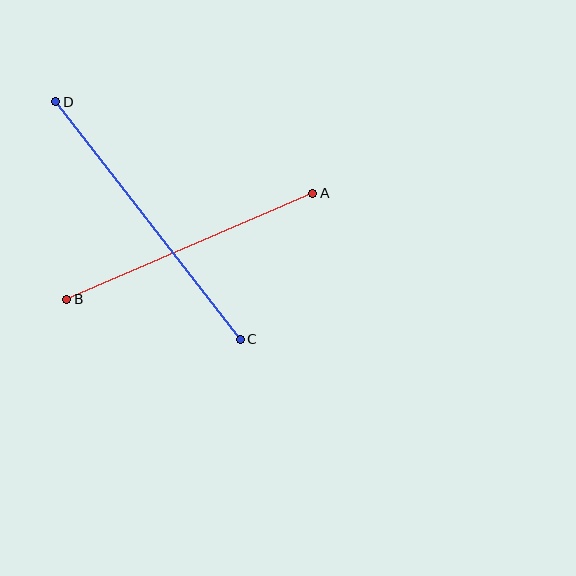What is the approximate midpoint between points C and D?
The midpoint is at approximately (148, 221) pixels.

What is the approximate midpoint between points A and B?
The midpoint is at approximately (190, 246) pixels.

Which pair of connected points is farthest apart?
Points C and D are farthest apart.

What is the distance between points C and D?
The distance is approximately 301 pixels.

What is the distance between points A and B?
The distance is approximately 268 pixels.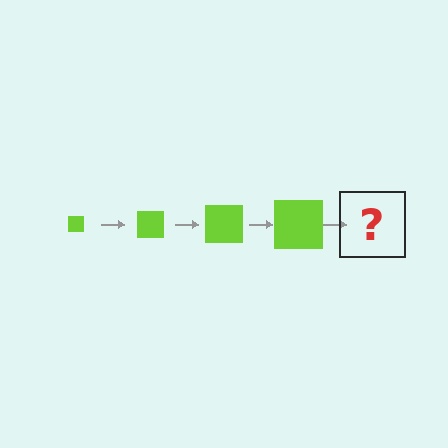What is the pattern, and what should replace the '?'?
The pattern is that the square gets progressively larger each step. The '?' should be a lime square, larger than the previous one.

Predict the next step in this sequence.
The next step is a lime square, larger than the previous one.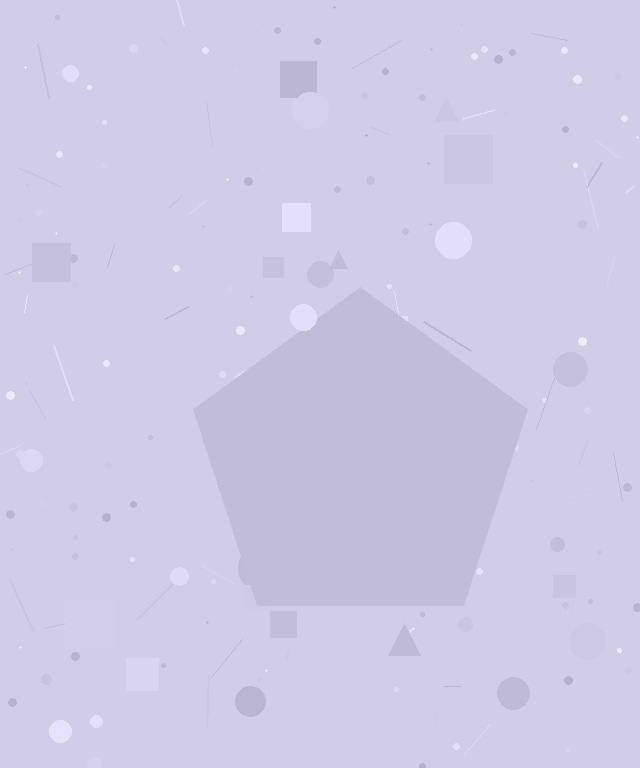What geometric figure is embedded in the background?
A pentagon is embedded in the background.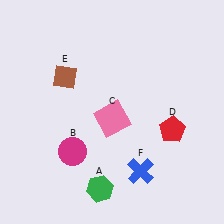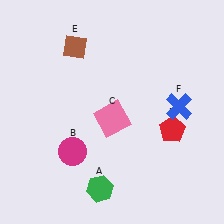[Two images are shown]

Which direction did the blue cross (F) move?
The blue cross (F) moved up.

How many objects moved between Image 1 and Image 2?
2 objects moved between the two images.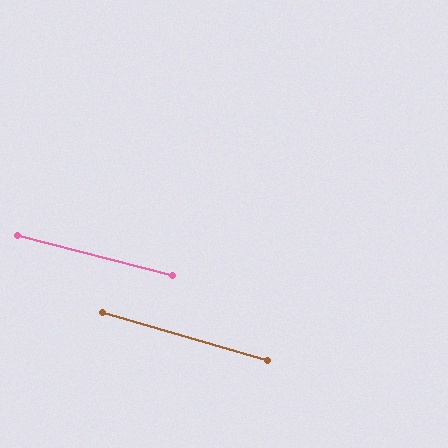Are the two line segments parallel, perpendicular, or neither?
Parallel — their directions differ by only 1.5°.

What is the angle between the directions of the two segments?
Approximately 1 degree.